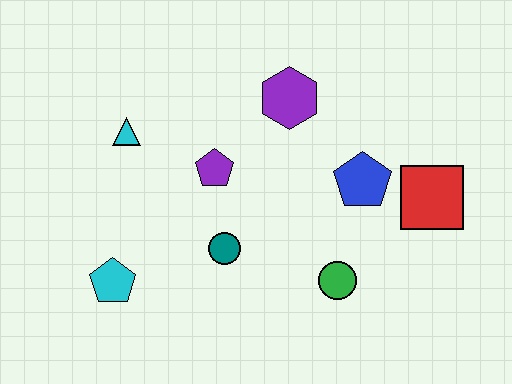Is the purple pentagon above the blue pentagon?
Yes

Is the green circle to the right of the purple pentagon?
Yes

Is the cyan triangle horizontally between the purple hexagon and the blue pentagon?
No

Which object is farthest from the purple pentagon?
The red square is farthest from the purple pentagon.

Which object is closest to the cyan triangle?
The purple pentagon is closest to the cyan triangle.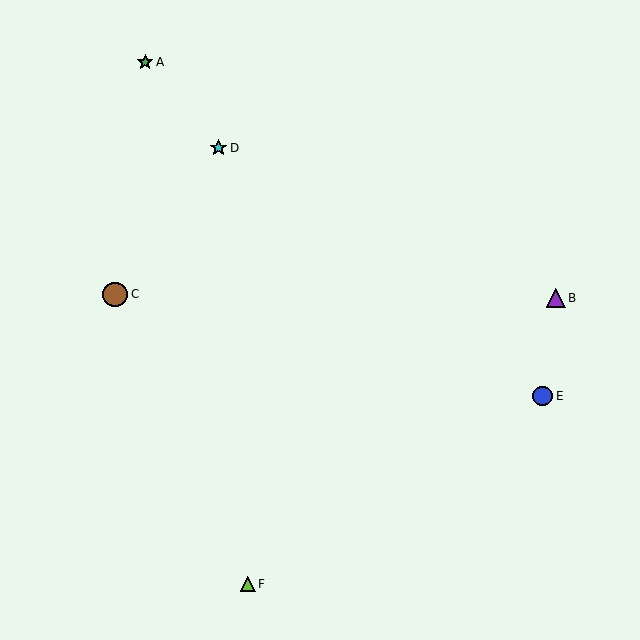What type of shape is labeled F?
Shape F is a lime triangle.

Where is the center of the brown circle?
The center of the brown circle is at (115, 294).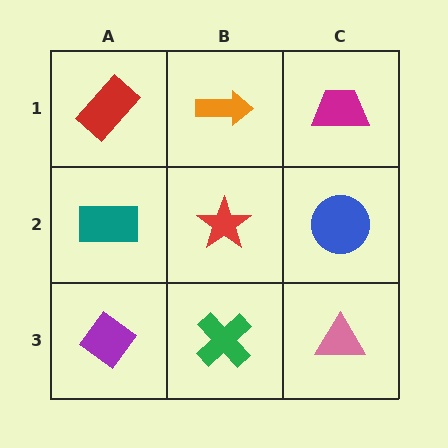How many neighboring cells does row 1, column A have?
2.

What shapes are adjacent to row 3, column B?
A red star (row 2, column B), a purple diamond (row 3, column A), a pink triangle (row 3, column C).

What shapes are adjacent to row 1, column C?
A blue circle (row 2, column C), an orange arrow (row 1, column B).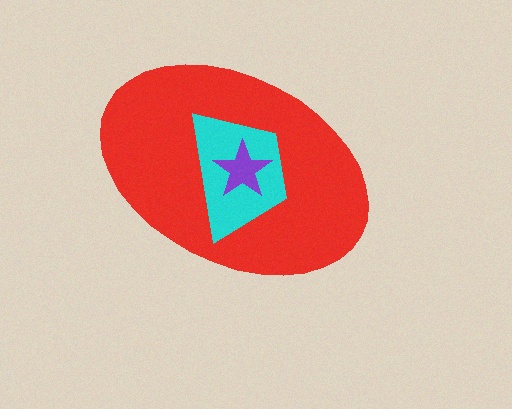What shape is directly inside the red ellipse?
The cyan trapezoid.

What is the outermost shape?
The red ellipse.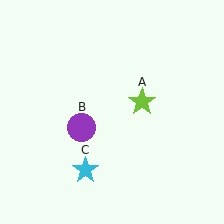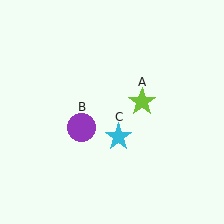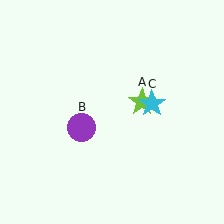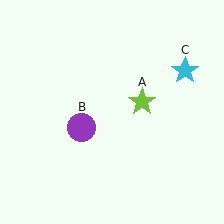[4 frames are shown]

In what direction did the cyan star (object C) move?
The cyan star (object C) moved up and to the right.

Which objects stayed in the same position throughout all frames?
Lime star (object A) and purple circle (object B) remained stationary.